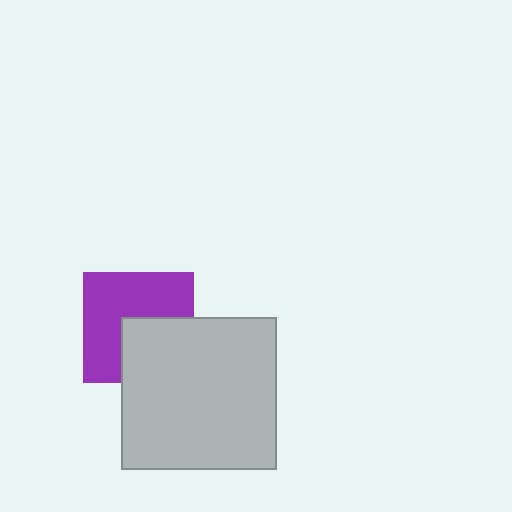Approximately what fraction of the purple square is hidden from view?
Roughly 39% of the purple square is hidden behind the light gray rectangle.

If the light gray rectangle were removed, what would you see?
You would see the complete purple square.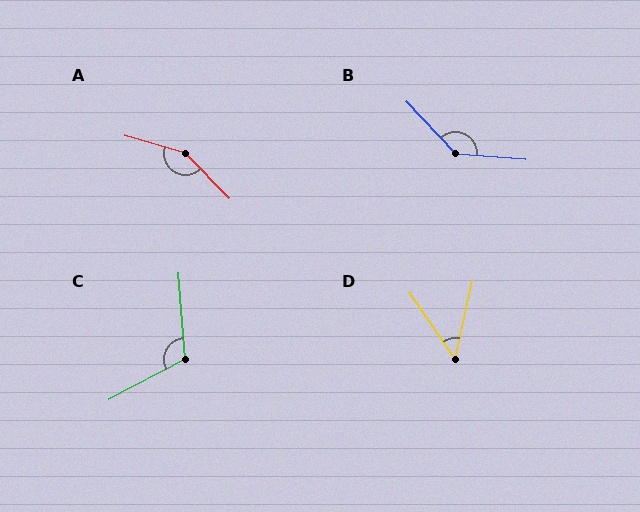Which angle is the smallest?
D, at approximately 47 degrees.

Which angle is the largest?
A, at approximately 150 degrees.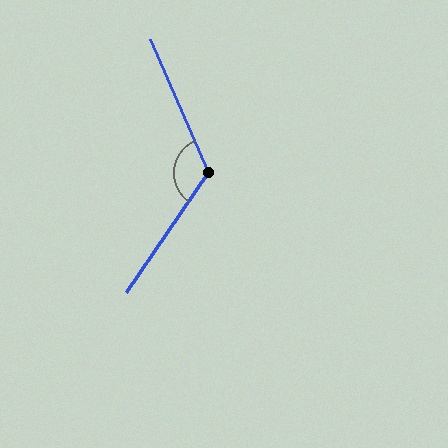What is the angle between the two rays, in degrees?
Approximately 122 degrees.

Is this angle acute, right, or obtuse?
It is obtuse.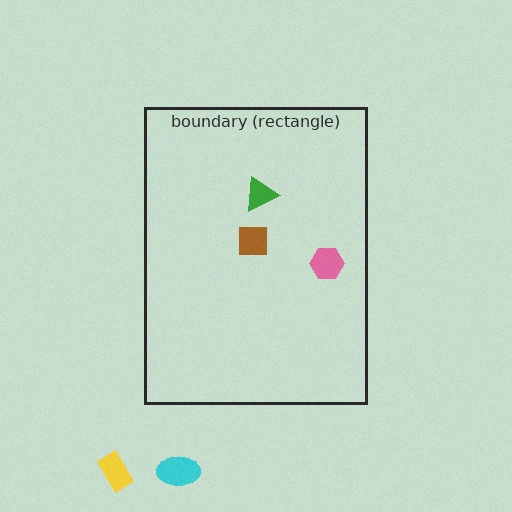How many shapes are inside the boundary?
3 inside, 2 outside.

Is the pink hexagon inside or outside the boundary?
Inside.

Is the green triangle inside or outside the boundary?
Inside.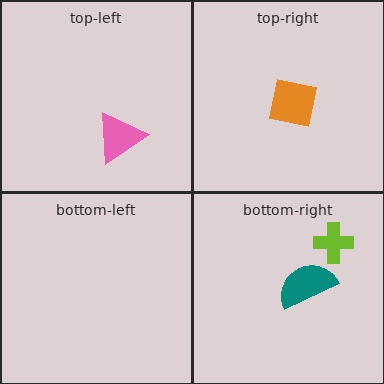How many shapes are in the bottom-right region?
2.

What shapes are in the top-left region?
The pink triangle.